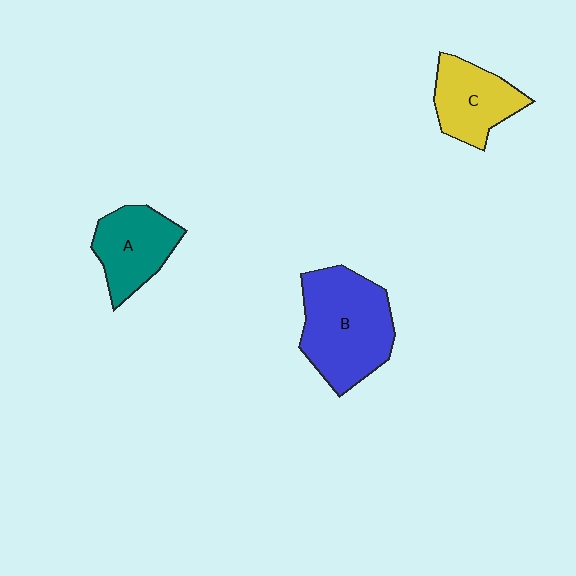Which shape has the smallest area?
Shape C (yellow).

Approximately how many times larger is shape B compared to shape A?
Approximately 1.6 times.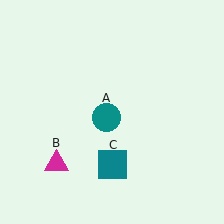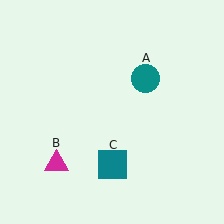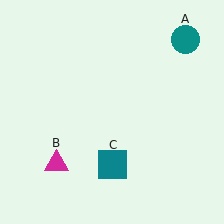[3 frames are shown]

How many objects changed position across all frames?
1 object changed position: teal circle (object A).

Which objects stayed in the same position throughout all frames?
Magenta triangle (object B) and teal square (object C) remained stationary.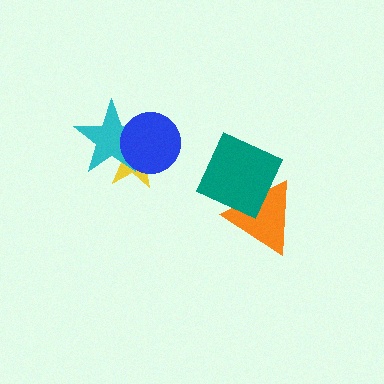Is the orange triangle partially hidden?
Yes, it is partially covered by another shape.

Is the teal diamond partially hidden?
No, no other shape covers it.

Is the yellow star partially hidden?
Yes, it is partially covered by another shape.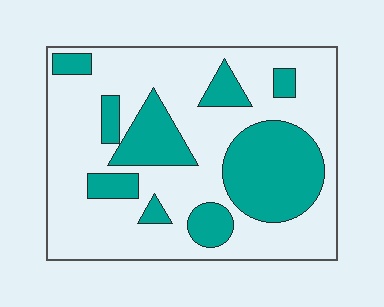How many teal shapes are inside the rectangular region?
9.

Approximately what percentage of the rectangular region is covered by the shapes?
Approximately 30%.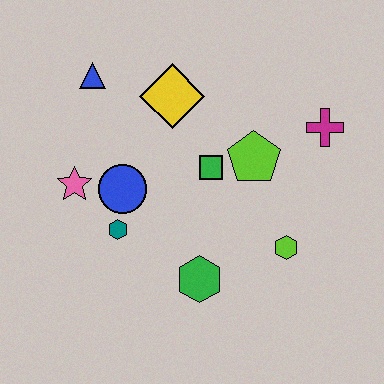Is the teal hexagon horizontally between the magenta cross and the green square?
No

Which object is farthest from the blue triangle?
The lime hexagon is farthest from the blue triangle.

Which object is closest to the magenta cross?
The lime pentagon is closest to the magenta cross.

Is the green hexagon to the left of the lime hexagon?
Yes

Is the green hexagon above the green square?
No